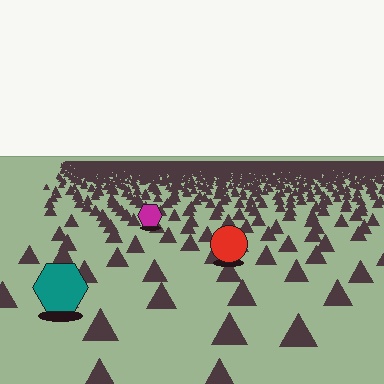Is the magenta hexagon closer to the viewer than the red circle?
No. The red circle is closer — you can tell from the texture gradient: the ground texture is coarser near it.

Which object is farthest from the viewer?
The magenta hexagon is farthest from the viewer. It appears smaller and the ground texture around it is denser.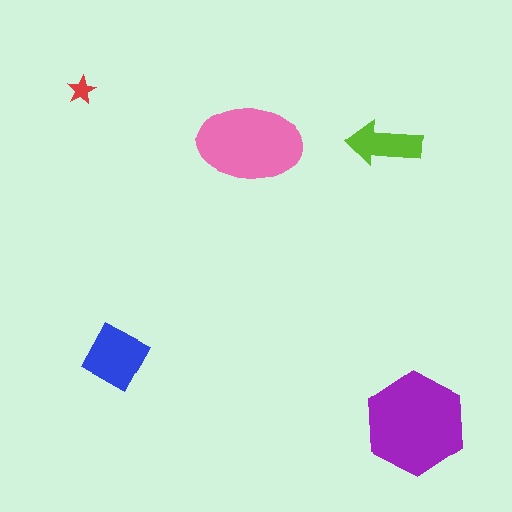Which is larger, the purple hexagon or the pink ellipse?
The purple hexagon.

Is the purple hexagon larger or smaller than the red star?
Larger.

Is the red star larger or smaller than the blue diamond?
Smaller.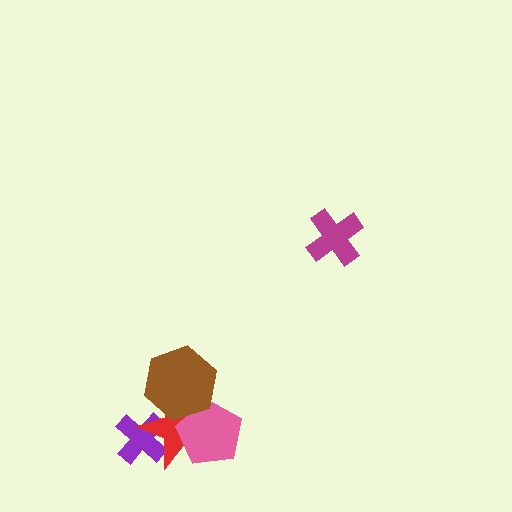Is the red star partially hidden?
Yes, it is partially covered by another shape.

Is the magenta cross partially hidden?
No, no other shape covers it.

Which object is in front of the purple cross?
The red star is in front of the purple cross.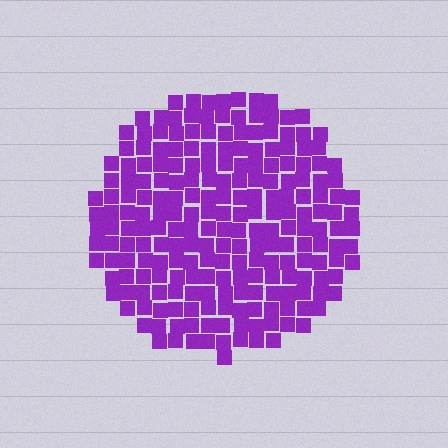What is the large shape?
The large shape is a circle.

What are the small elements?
The small elements are squares.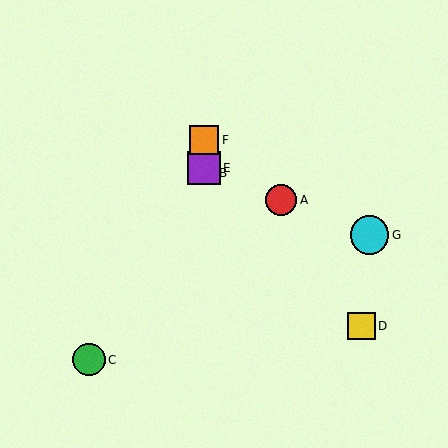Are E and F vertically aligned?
Yes, both are at x≈204.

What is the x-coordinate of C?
Object C is at x≈90.